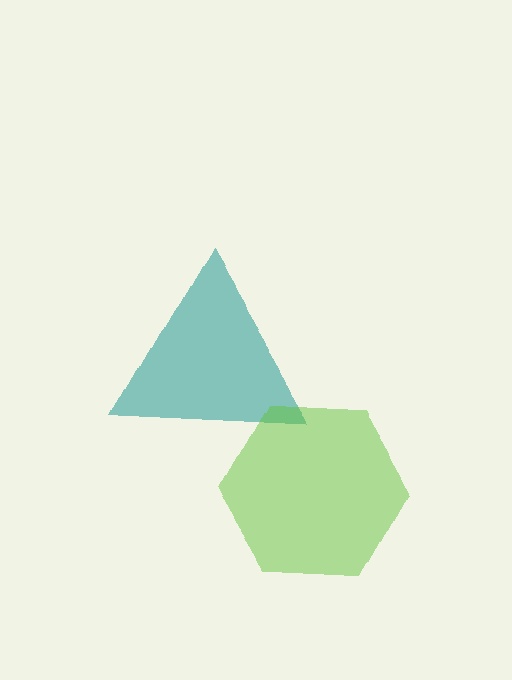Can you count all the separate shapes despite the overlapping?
Yes, there are 2 separate shapes.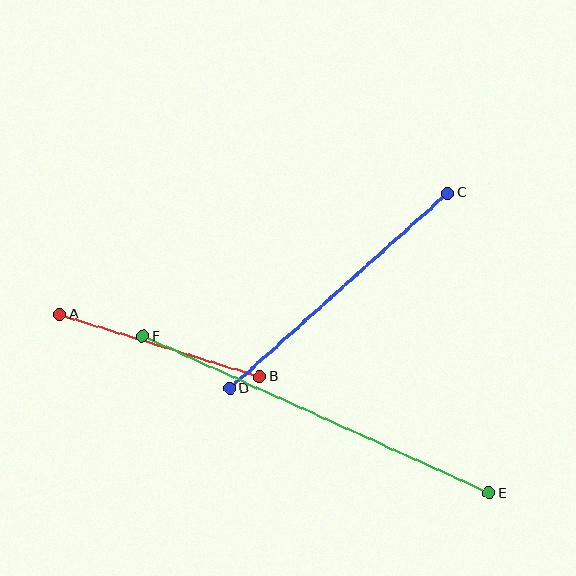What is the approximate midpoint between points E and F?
The midpoint is at approximately (316, 415) pixels.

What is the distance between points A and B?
The distance is approximately 210 pixels.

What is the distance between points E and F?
The distance is approximately 380 pixels.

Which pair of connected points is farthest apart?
Points E and F are farthest apart.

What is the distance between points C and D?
The distance is approximately 293 pixels.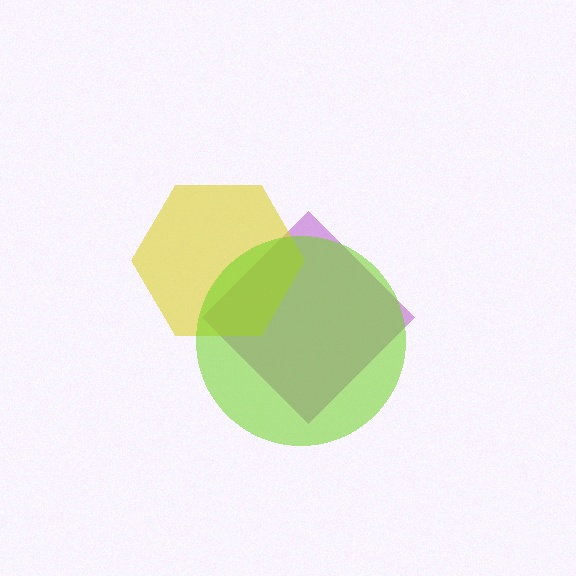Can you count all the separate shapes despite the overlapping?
Yes, there are 3 separate shapes.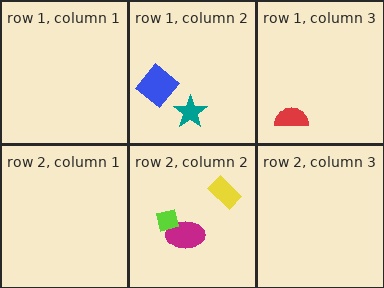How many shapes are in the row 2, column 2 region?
3.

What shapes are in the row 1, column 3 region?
The red semicircle.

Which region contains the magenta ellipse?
The row 2, column 2 region.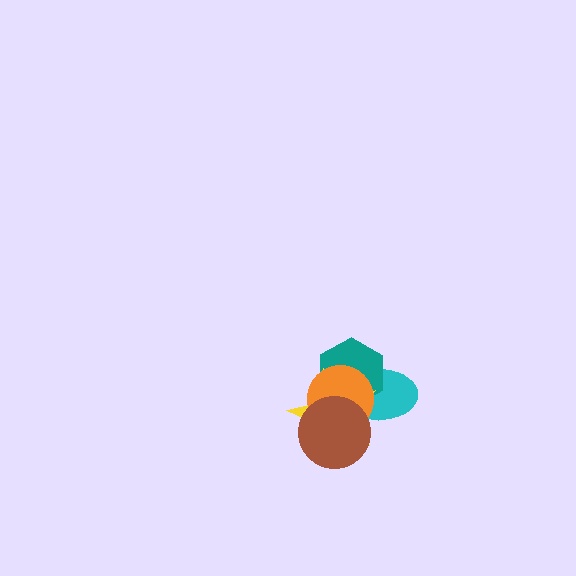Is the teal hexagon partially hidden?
Yes, it is partially covered by another shape.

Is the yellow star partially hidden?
Yes, it is partially covered by another shape.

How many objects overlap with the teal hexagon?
4 objects overlap with the teal hexagon.